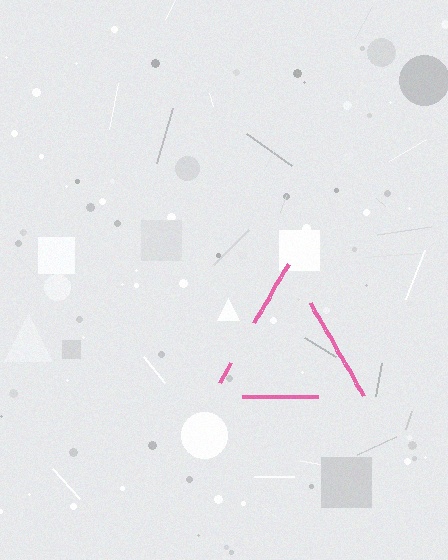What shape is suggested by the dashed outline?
The dashed outline suggests a triangle.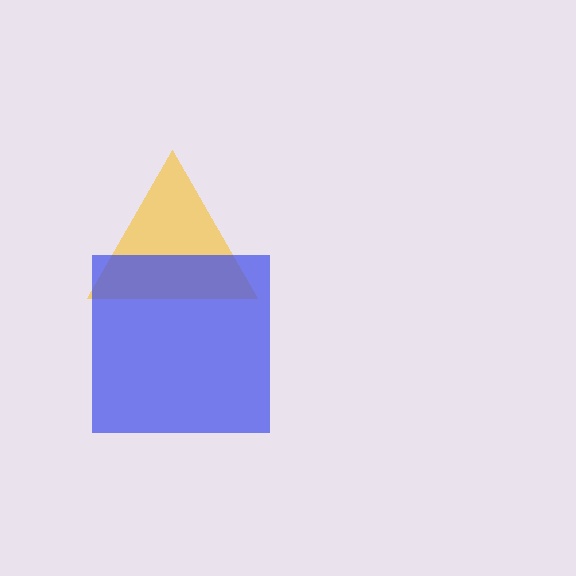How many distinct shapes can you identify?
There are 2 distinct shapes: a yellow triangle, a blue square.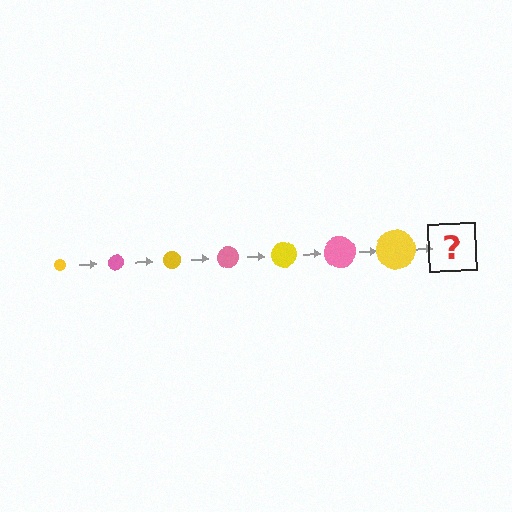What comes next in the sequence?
The next element should be a pink circle, larger than the previous one.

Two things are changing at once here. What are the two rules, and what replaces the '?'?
The two rules are that the circle grows larger each step and the color cycles through yellow and pink. The '?' should be a pink circle, larger than the previous one.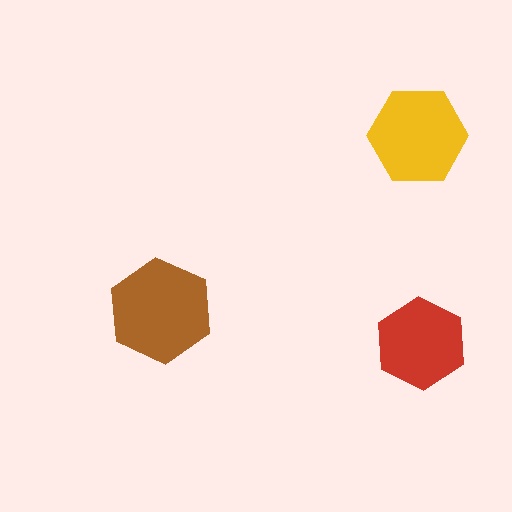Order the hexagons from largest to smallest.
the brown one, the yellow one, the red one.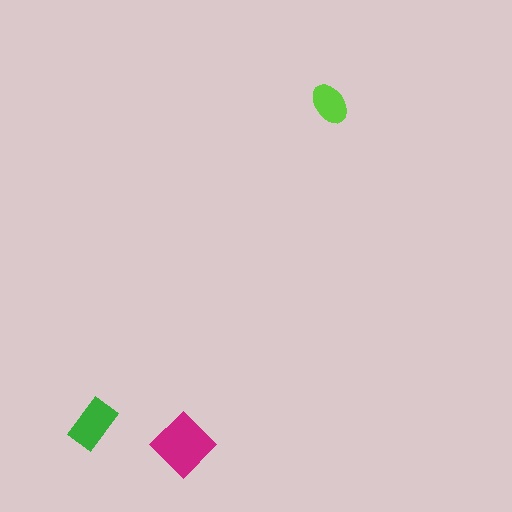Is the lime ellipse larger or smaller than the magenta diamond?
Smaller.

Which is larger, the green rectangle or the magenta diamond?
The magenta diamond.